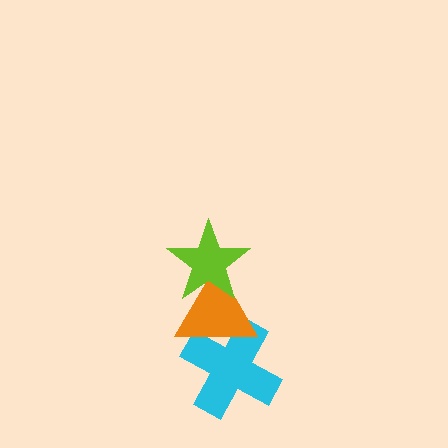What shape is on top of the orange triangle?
The lime star is on top of the orange triangle.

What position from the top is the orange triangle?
The orange triangle is 2nd from the top.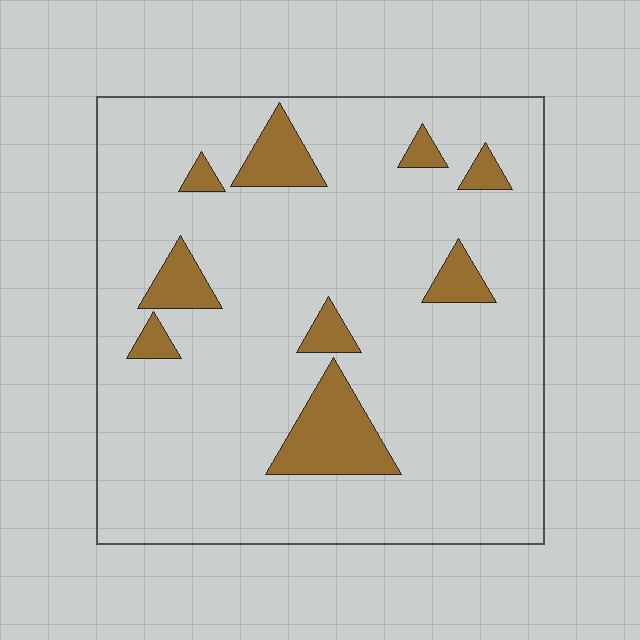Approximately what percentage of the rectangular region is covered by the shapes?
Approximately 10%.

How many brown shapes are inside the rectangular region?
9.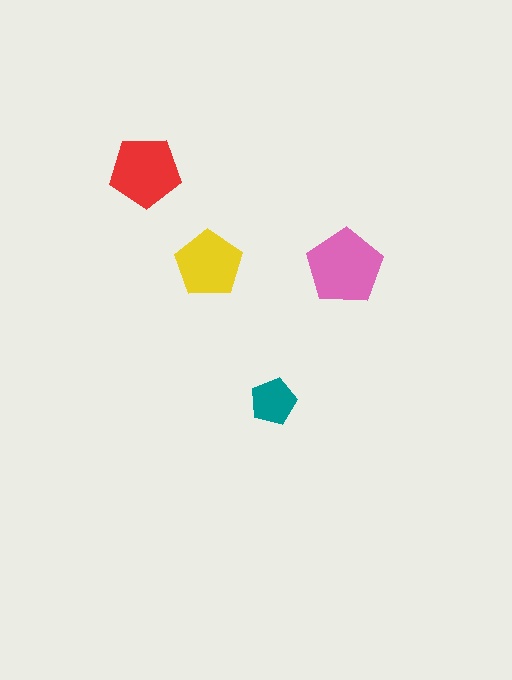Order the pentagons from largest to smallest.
the pink one, the red one, the yellow one, the teal one.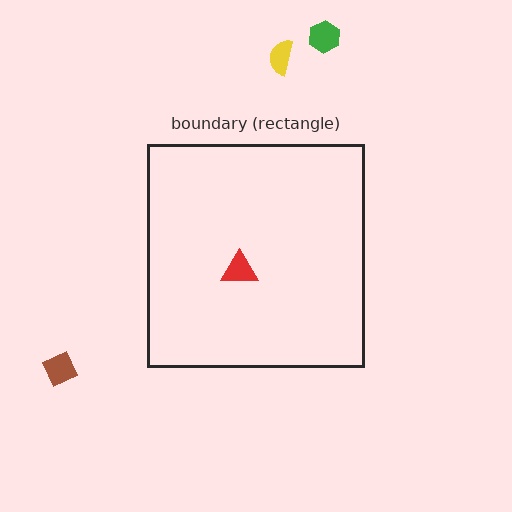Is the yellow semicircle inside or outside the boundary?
Outside.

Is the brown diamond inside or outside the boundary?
Outside.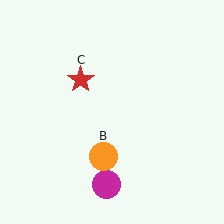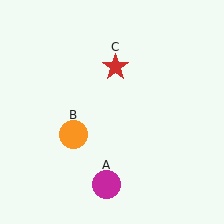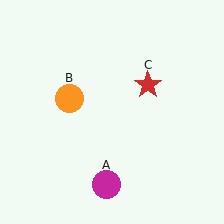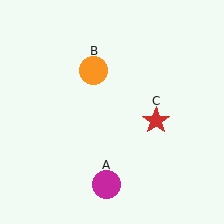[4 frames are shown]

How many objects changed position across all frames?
2 objects changed position: orange circle (object B), red star (object C).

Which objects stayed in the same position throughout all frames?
Magenta circle (object A) remained stationary.